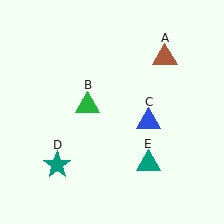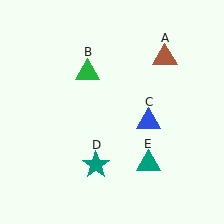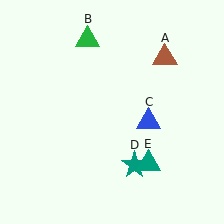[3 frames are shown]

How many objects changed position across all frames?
2 objects changed position: green triangle (object B), teal star (object D).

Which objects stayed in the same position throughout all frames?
Brown triangle (object A) and blue triangle (object C) and teal triangle (object E) remained stationary.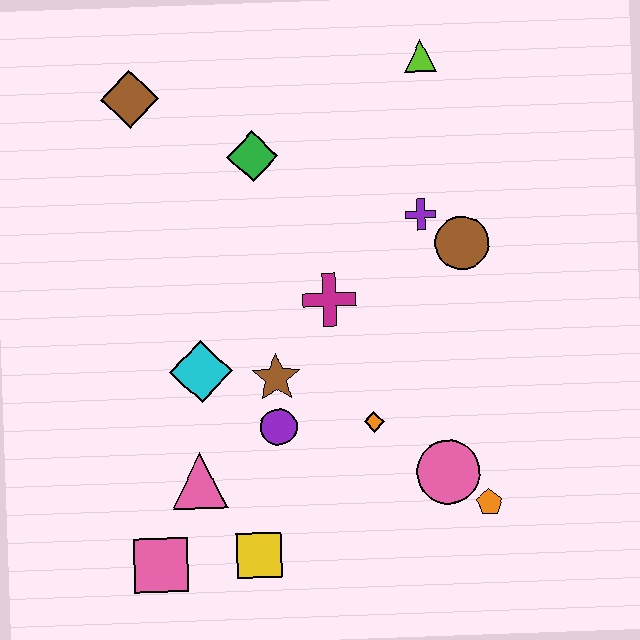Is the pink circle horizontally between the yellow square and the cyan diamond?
No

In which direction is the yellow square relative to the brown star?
The yellow square is below the brown star.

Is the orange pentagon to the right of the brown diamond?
Yes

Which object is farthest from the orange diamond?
The brown diamond is farthest from the orange diamond.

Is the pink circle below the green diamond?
Yes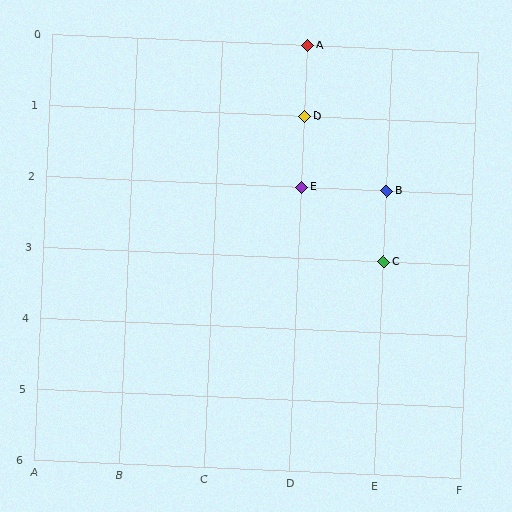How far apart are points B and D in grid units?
Points B and D are 1 column and 1 row apart (about 1.4 grid units diagonally).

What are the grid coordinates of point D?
Point D is at grid coordinates (D, 1).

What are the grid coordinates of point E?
Point E is at grid coordinates (D, 2).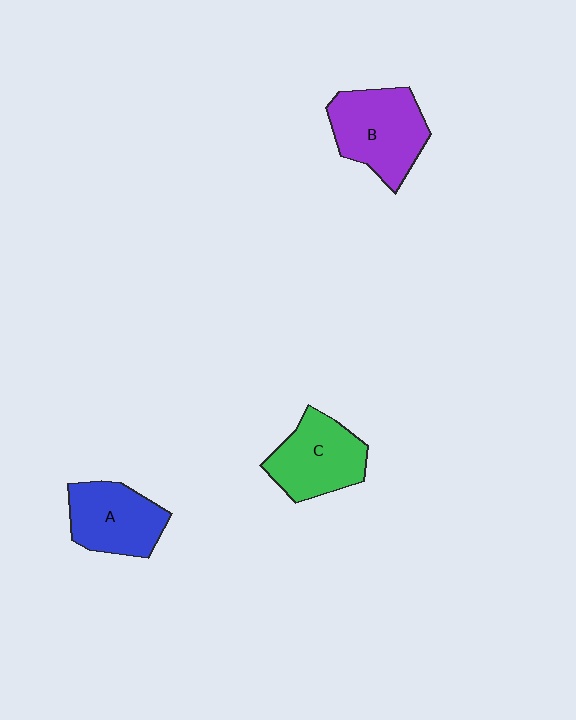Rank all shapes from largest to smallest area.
From largest to smallest: B (purple), C (green), A (blue).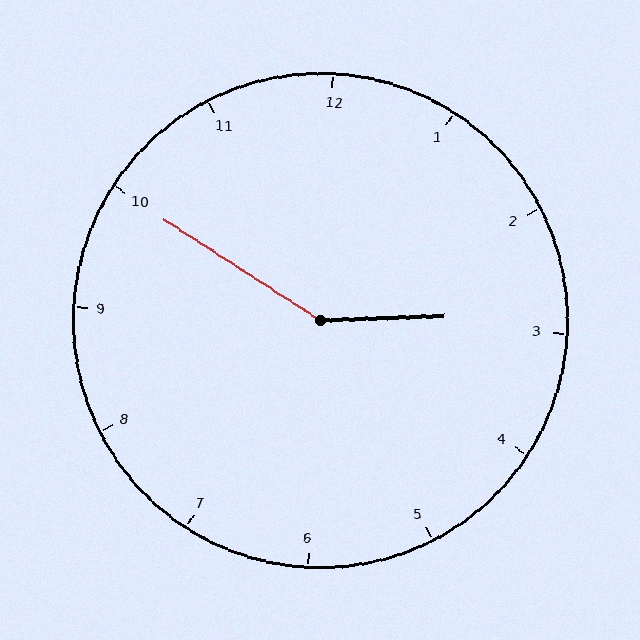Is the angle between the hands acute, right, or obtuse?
It is obtuse.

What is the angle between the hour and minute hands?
Approximately 145 degrees.